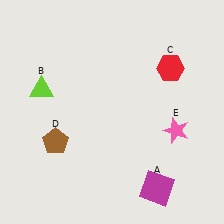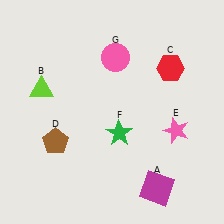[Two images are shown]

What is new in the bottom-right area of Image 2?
A green star (F) was added in the bottom-right area of Image 2.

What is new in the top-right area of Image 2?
A pink circle (G) was added in the top-right area of Image 2.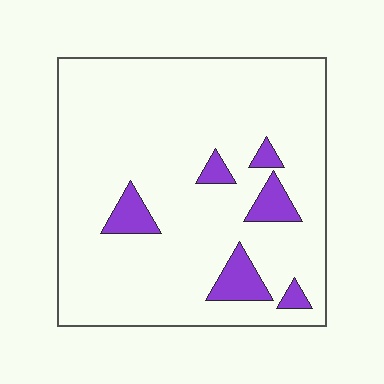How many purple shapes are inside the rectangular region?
6.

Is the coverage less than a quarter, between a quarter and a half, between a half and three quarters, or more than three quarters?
Less than a quarter.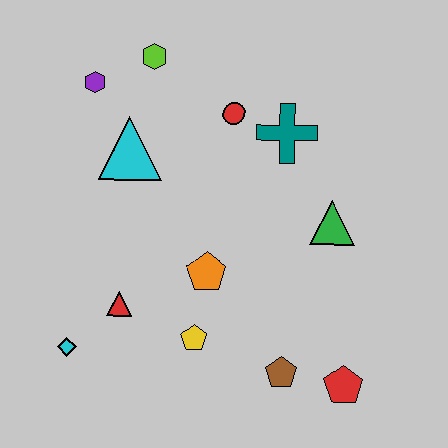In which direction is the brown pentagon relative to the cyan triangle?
The brown pentagon is below the cyan triangle.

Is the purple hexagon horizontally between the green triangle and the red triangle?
No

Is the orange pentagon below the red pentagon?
No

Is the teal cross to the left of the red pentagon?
Yes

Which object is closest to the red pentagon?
The brown pentagon is closest to the red pentagon.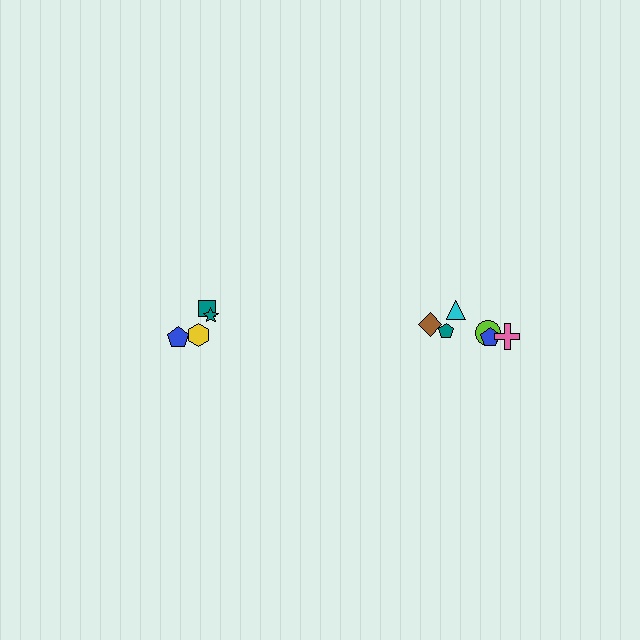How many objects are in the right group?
There are 6 objects.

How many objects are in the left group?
There are 4 objects.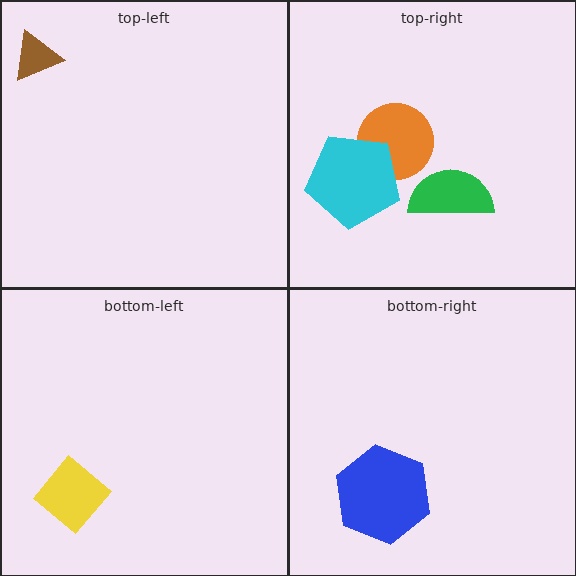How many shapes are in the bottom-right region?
1.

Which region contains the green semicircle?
The top-right region.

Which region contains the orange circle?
The top-right region.